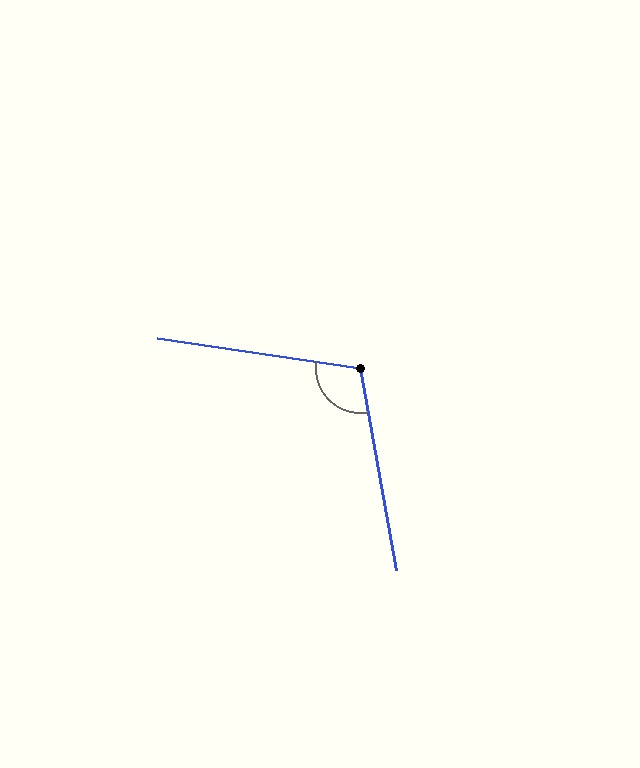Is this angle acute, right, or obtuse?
It is obtuse.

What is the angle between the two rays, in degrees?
Approximately 108 degrees.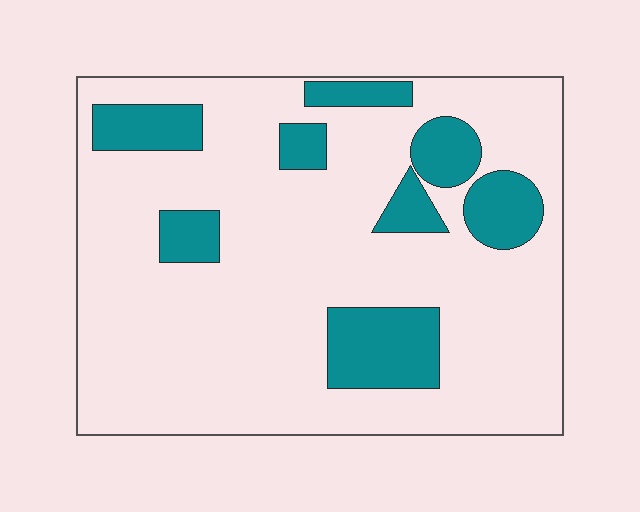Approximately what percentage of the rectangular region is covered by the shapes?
Approximately 20%.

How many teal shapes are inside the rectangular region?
8.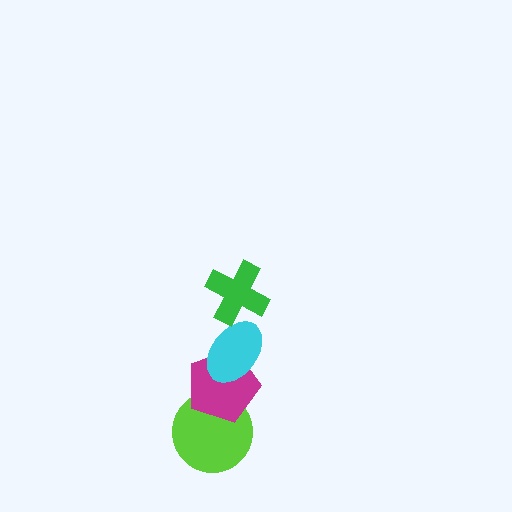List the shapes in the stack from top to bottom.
From top to bottom: the green cross, the cyan ellipse, the magenta pentagon, the lime circle.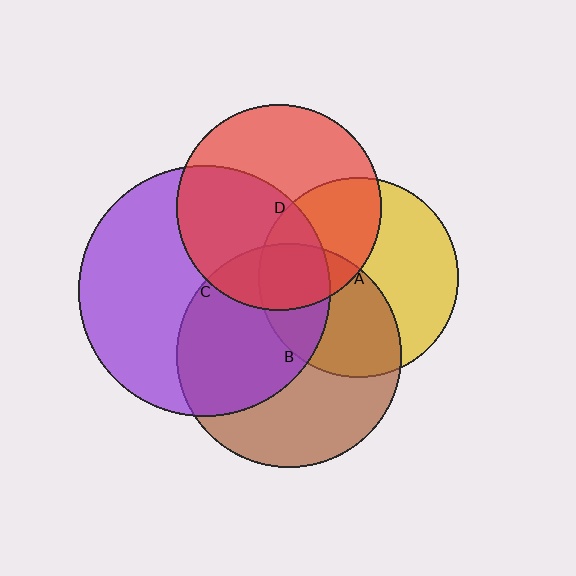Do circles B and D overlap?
Yes.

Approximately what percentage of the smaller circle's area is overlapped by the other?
Approximately 20%.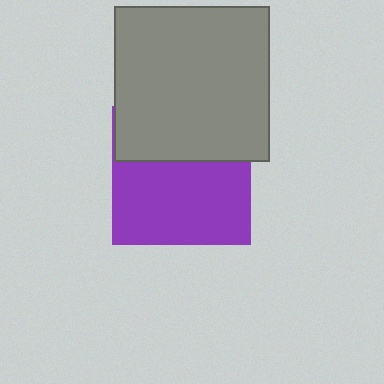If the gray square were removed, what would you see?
You would see the complete purple square.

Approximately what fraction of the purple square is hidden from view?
Roughly 39% of the purple square is hidden behind the gray square.